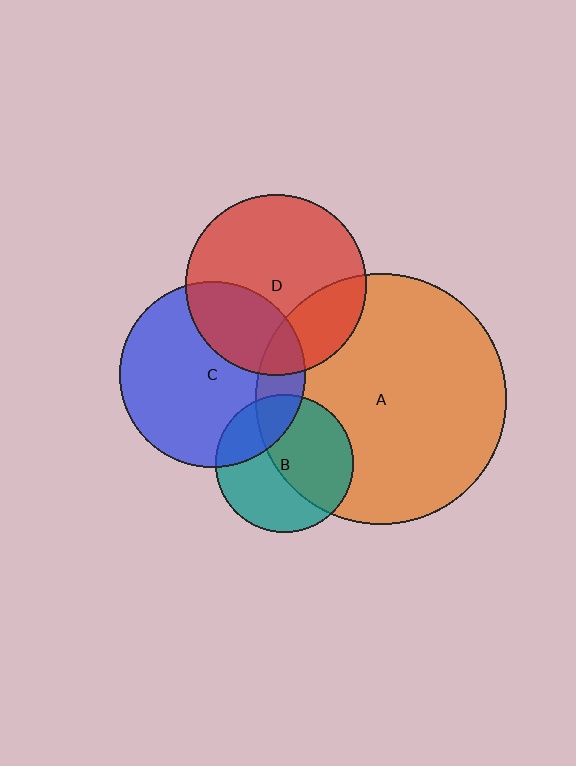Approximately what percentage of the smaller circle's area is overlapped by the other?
Approximately 30%.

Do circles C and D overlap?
Yes.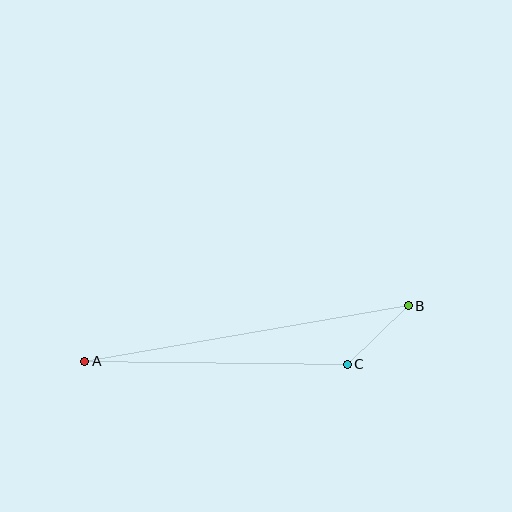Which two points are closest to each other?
Points B and C are closest to each other.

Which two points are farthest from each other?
Points A and B are farthest from each other.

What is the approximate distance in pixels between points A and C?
The distance between A and C is approximately 263 pixels.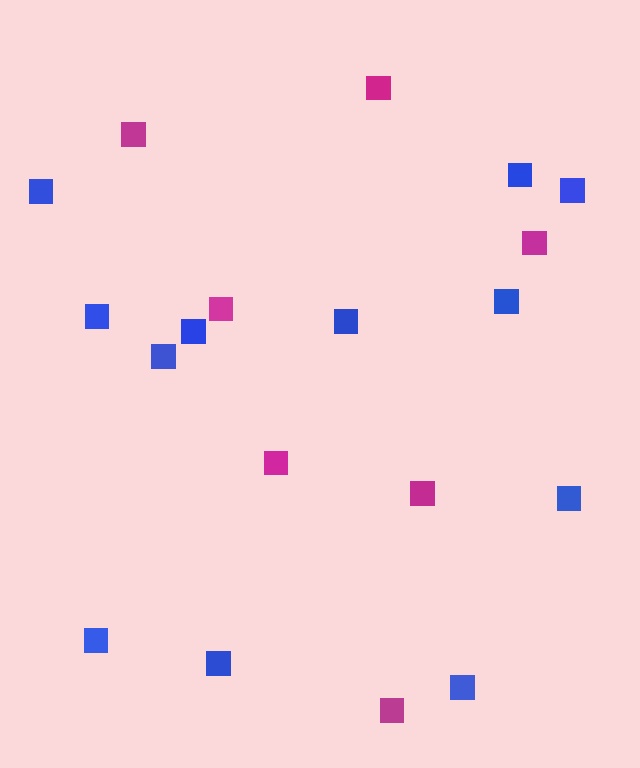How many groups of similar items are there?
There are 2 groups: one group of blue squares (12) and one group of magenta squares (7).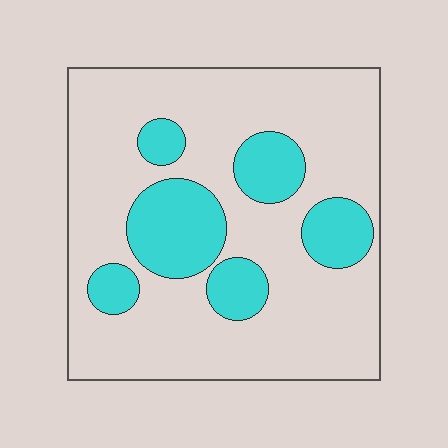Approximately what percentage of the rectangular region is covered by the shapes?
Approximately 25%.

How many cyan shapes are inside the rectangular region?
6.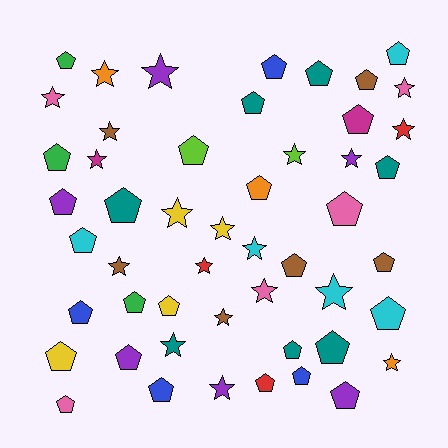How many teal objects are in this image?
There are 7 teal objects.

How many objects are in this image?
There are 50 objects.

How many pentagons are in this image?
There are 30 pentagons.